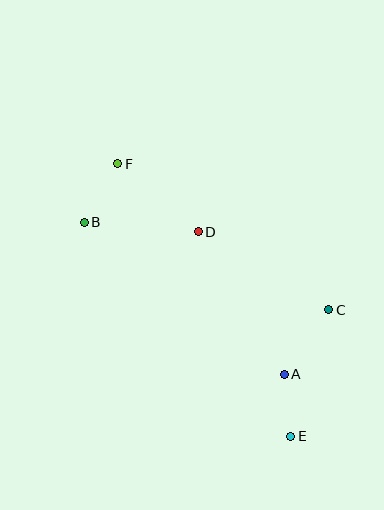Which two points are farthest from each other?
Points E and F are farthest from each other.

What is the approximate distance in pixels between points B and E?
The distance between B and E is approximately 298 pixels.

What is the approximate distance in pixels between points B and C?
The distance between B and C is approximately 260 pixels.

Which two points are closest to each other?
Points A and E are closest to each other.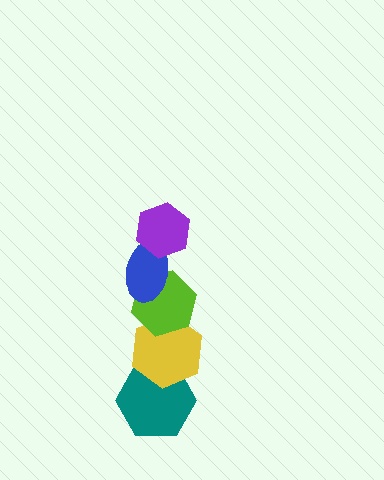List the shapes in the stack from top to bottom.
From top to bottom: the purple hexagon, the blue ellipse, the lime hexagon, the yellow hexagon, the teal hexagon.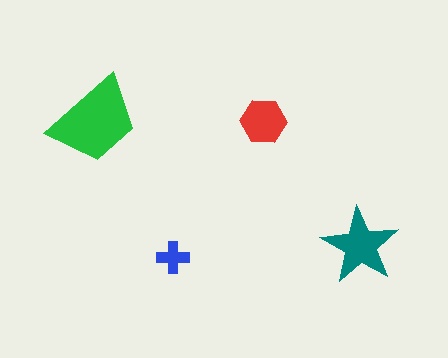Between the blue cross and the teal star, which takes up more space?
The teal star.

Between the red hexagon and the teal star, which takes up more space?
The teal star.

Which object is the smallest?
The blue cross.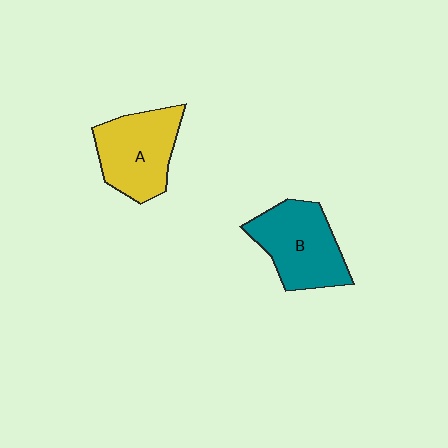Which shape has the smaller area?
Shape A (yellow).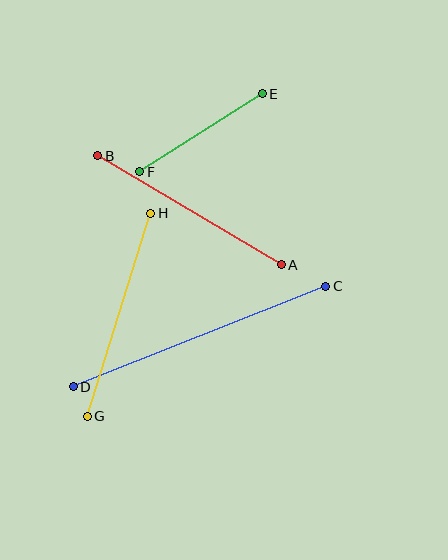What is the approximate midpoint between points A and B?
The midpoint is at approximately (189, 210) pixels.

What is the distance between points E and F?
The distance is approximately 145 pixels.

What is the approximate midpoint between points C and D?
The midpoint is at approximately (199, 337) pixels.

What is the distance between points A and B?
The distance is approximately 214 pixels.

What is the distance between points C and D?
The distance is approximately 272 pixels.